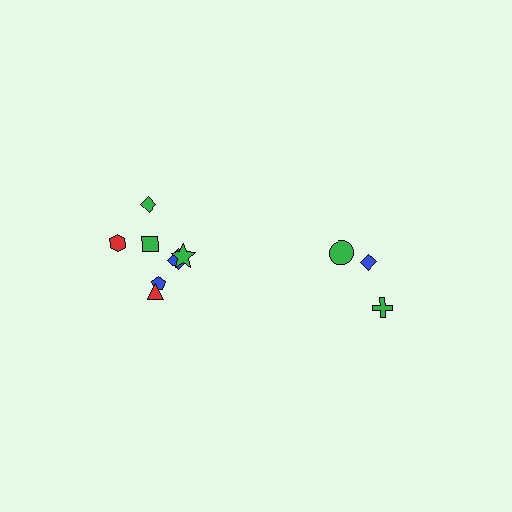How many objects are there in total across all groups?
There are 10 objects.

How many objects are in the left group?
There are 7 objects.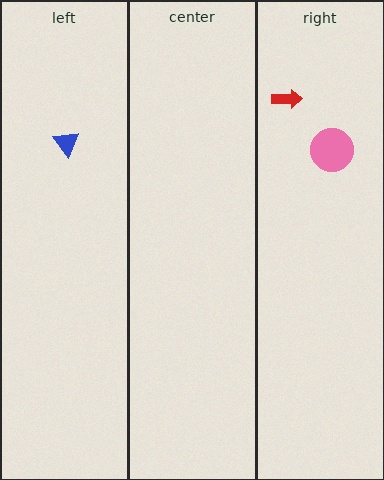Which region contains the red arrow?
The right region.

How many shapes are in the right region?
2.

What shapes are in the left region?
The blue triangle.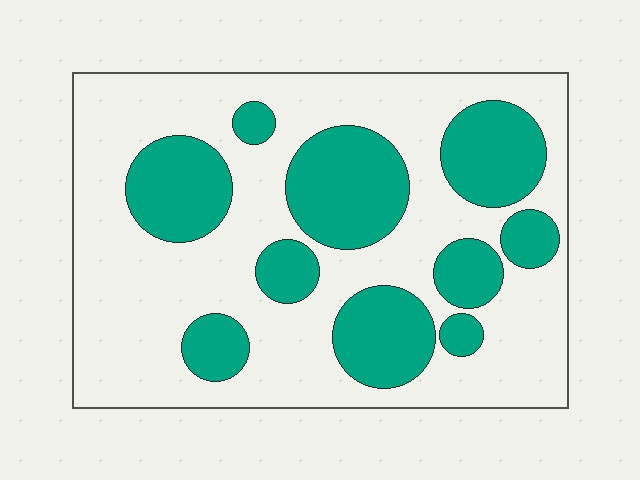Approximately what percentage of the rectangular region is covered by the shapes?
Approximately 35%.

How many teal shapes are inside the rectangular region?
10.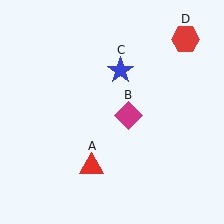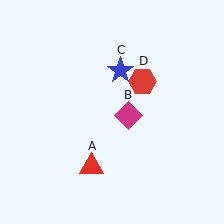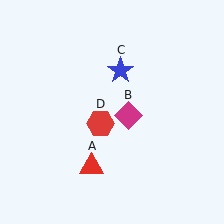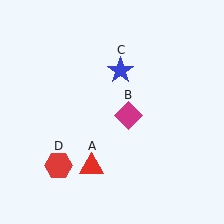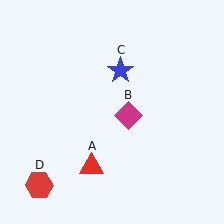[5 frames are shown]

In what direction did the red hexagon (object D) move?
The red hexagon (object D) moved down and to the left.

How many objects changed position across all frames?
1 object changed position: red hexagon (object D).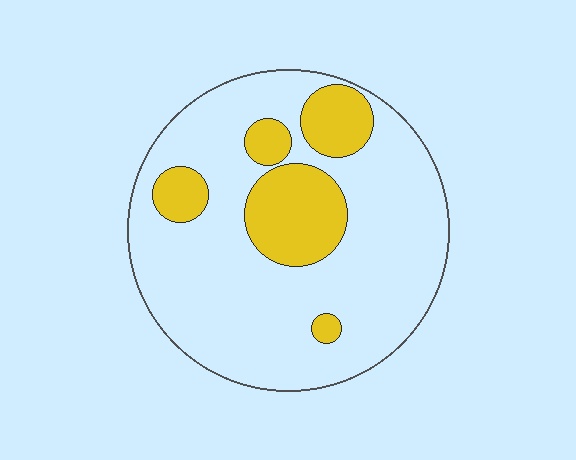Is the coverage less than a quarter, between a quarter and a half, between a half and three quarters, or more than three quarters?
Less than a quarter.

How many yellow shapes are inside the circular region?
5.